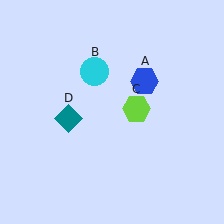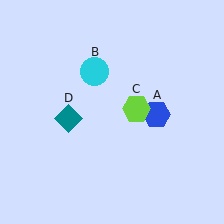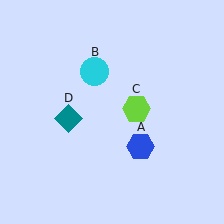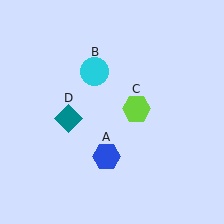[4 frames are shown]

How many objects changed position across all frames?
1 object changed position: blue hexagon (object A).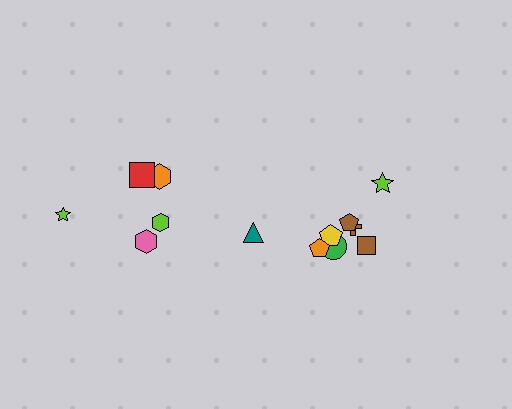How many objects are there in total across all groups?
There are 13 objects.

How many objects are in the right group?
There are 8 objects.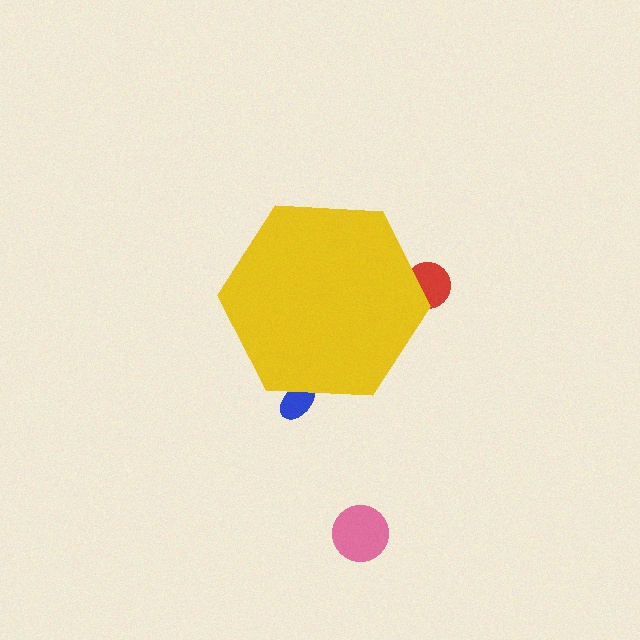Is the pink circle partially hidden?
No, the pink circle is fully visible.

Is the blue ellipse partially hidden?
Yes, the blue ellipse is partially hidden behind the yellow hexagon.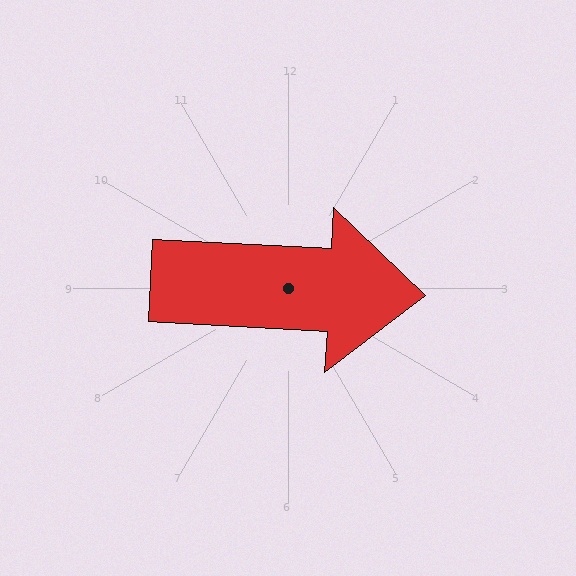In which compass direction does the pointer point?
East.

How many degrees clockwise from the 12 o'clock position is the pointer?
Approximately 93 degrees.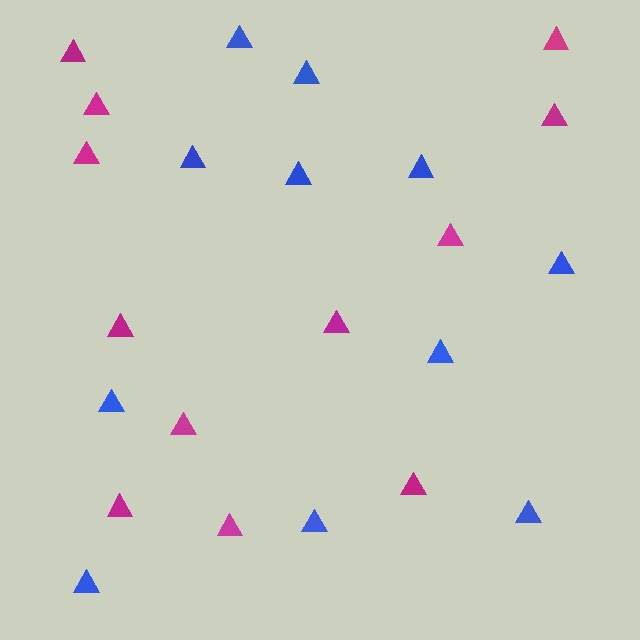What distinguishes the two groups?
There are 2 groups: one group of magenta triangles (12) and one group of blue triangles (11).